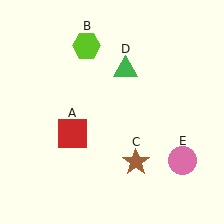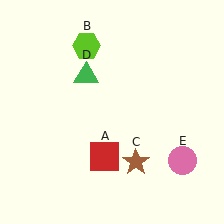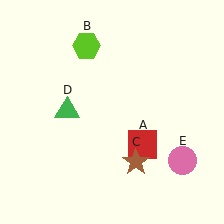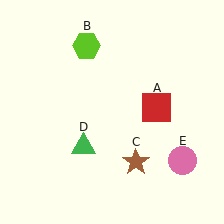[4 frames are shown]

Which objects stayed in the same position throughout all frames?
Lime hexagon (object B) and brown star (object C) and pink circle (object E) remained stationary.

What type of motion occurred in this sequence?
The red square (object A), green triangle (object D) rotated counterclockwise around the center of the scene.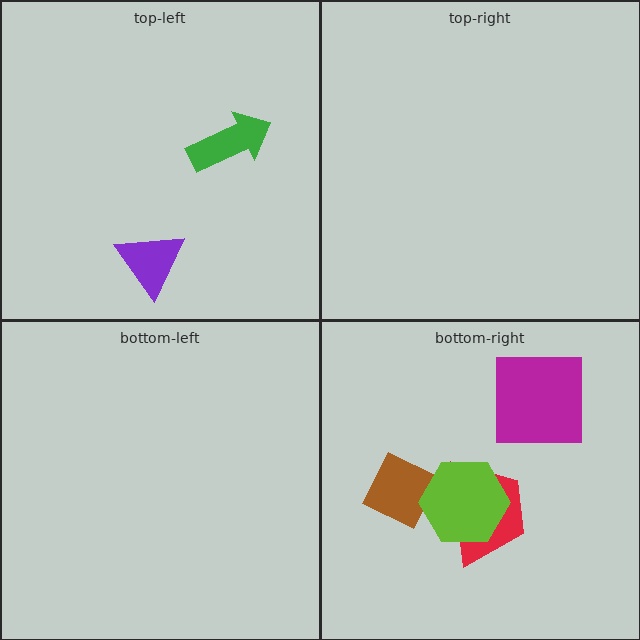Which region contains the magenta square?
The bottom-right region.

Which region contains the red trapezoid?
The bottom-right region.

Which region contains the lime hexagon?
The bottom-right region.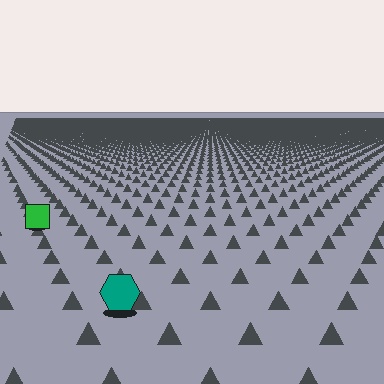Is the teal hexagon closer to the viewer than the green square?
Yes. The teal hexagon is closer — you can tell from the texture gradient: the ground texture is coarser near it.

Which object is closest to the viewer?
The teal hexagon is closest. The texture marks near it are larger and more spread out.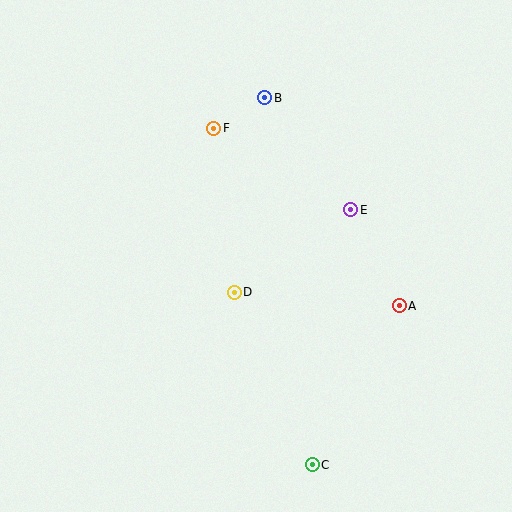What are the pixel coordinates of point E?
Point E is at (351, 210).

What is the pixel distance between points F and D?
The distance between F and D is 165 pixels.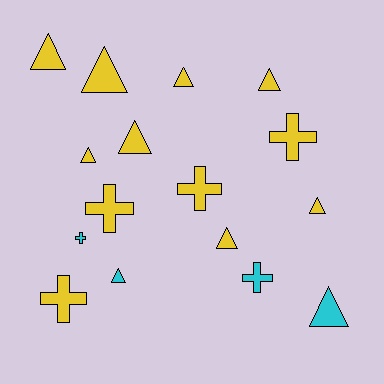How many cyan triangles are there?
There are 2 cyan triangles.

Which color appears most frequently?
Yellow, with 12 objects.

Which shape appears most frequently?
Triangle, with 10 objects.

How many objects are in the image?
There are 16 objects.